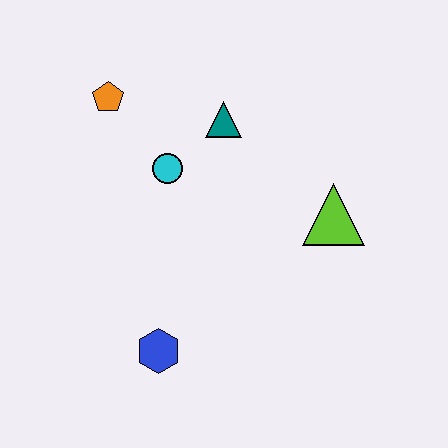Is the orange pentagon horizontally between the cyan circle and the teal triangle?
No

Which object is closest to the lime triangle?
The teal triangle is closest to the lime triangle.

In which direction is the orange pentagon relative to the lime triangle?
The orange pentagon is to the left of the lime triangle.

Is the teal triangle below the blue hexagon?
No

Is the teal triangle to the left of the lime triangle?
Yes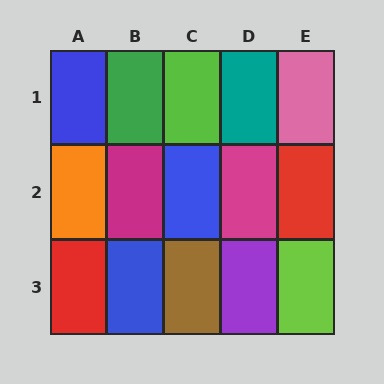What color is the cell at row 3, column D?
Purple.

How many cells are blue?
3 cells are blue.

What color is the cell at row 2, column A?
Orange.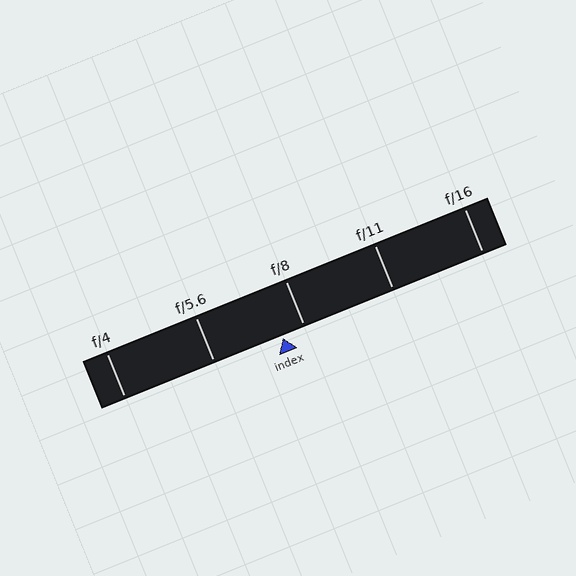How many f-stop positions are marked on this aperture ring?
There are 5 f-stop positions marked.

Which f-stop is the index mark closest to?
The index mark is closest to f/8.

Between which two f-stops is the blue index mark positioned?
The index mark is between f/5.6 and f/8.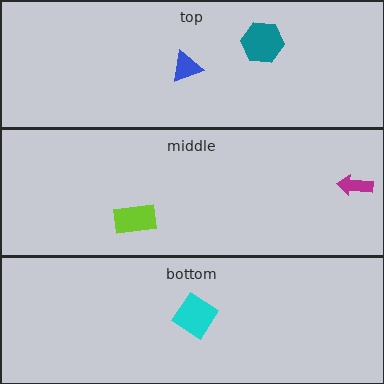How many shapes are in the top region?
2.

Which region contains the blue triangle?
The top region.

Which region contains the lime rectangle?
The middle region.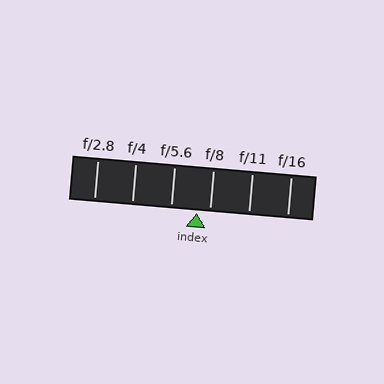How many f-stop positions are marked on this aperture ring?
There are 6 f-stop positions marked.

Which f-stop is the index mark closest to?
The index mark is closest to f/8.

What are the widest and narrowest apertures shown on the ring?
The widest aperture shown is f/2.8 and the narrowest is f/16.